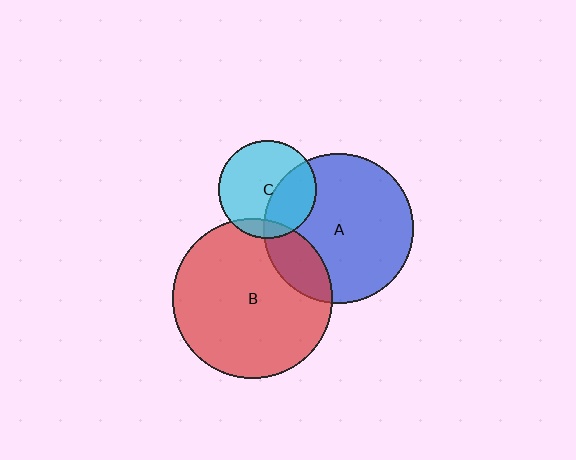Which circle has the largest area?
Circle B (red).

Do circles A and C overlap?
Yes.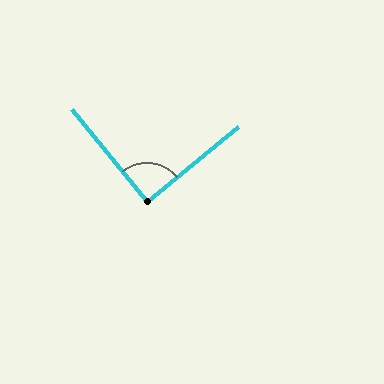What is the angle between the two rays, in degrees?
Approximately 89 degrees.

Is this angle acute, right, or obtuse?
It is approximately a right angle.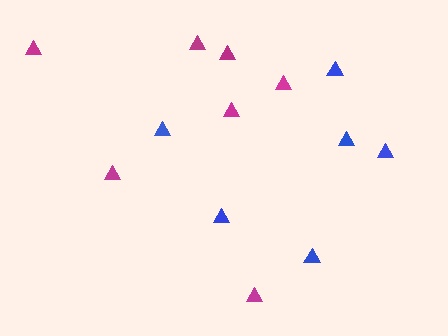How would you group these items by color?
There are 2 groups: one group of magenta triangles (7) and one group of blue triangles (6).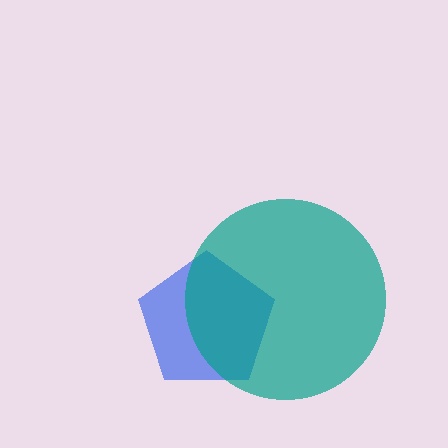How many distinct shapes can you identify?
There are 2 distinct shapes: a blue pentagon, a teal circle.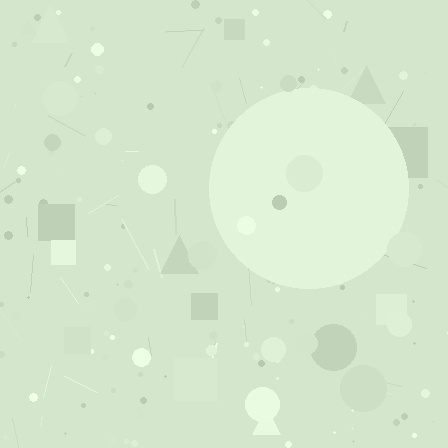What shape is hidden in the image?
A circle is hidden in the image.